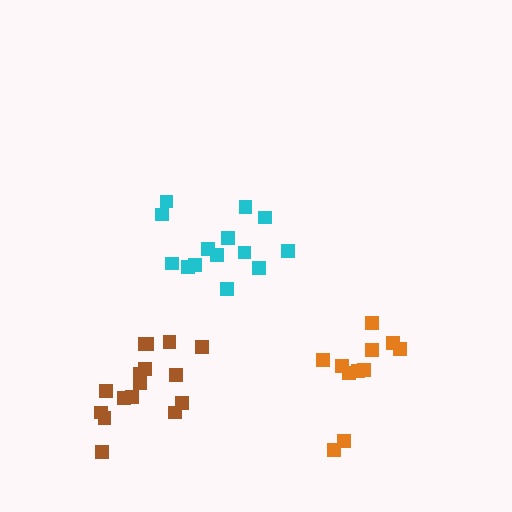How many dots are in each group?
Group 1: 14 dots, Group 2: 11 dots, Group 3: 16 dots (41 total).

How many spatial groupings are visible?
There are 3 spatial groupings.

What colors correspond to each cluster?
The clusters are colored: cyan, orange, brown.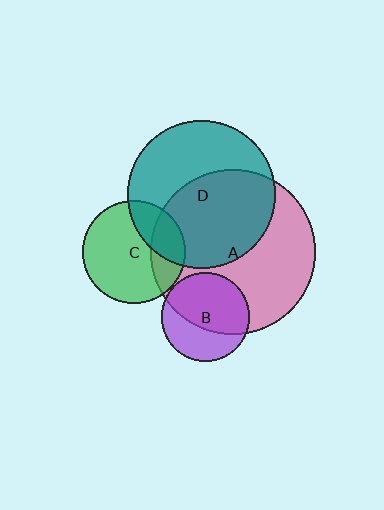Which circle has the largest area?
Circle A (pink).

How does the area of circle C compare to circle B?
Approximately 1.4 times.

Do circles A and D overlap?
Yes.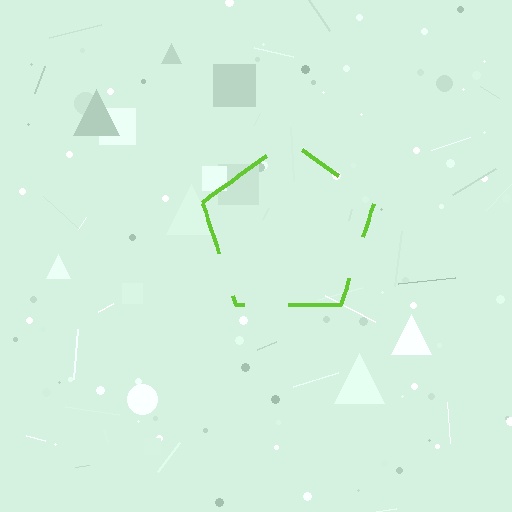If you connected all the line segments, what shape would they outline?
They would outline a pentagon.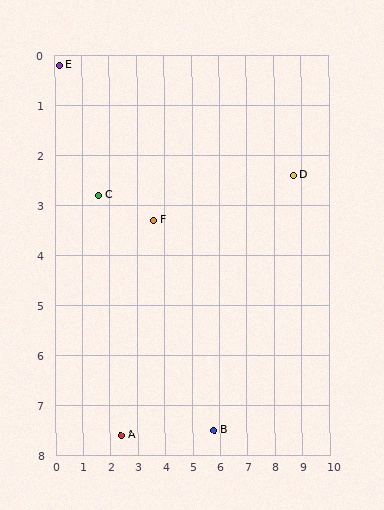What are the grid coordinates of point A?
Point A is at approximately (2.4, 7.6).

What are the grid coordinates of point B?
Point B is at approximately (5.8, 7.5).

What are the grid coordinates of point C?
Point C is at approximately (1.6, 2.8).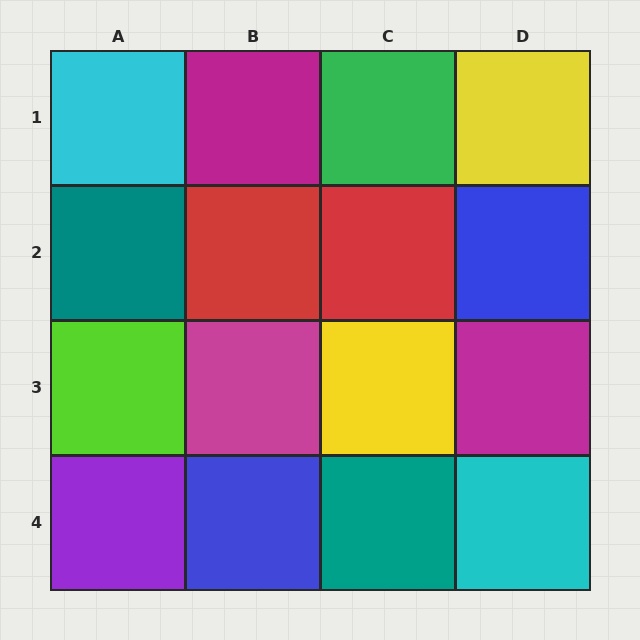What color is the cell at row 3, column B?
Magenta.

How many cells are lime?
1 cell is lime.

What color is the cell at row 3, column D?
Magenta.